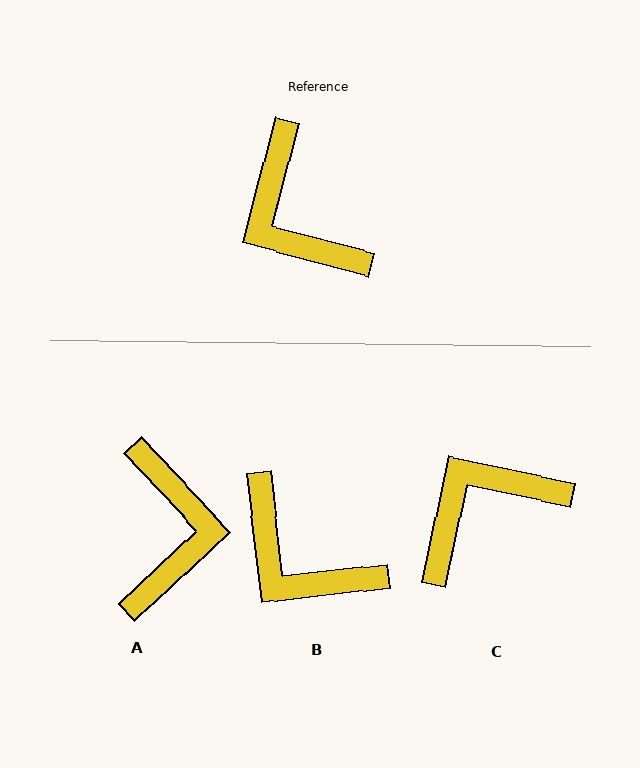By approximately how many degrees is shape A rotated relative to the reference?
Approximately 148 degrees counter-clockwise.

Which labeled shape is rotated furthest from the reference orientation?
A, about 148 degrees away.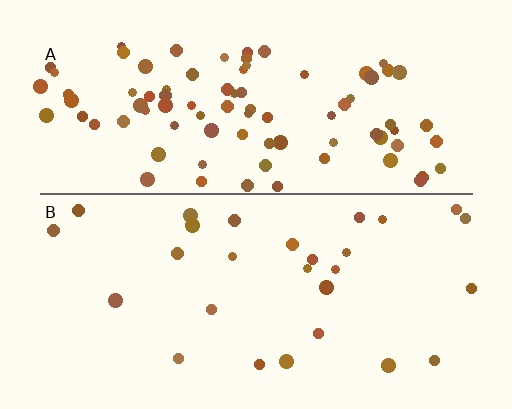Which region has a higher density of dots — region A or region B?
A (the top).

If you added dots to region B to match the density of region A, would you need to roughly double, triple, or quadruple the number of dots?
Approximately triple.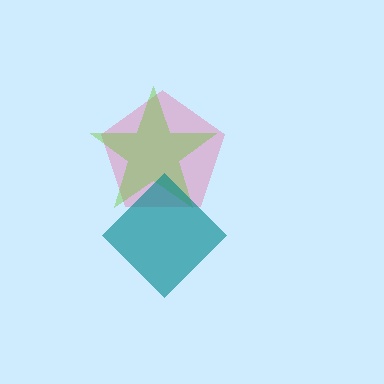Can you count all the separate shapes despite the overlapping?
Yes, there are 3 separate shapes.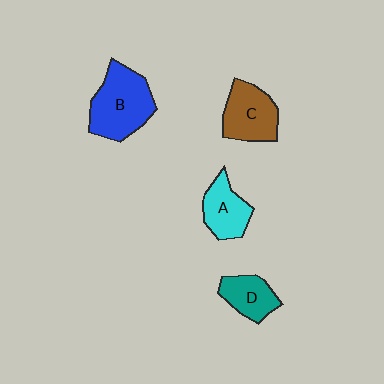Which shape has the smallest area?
Shape D (teal).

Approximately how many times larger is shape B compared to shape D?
Approximately 1.8 times.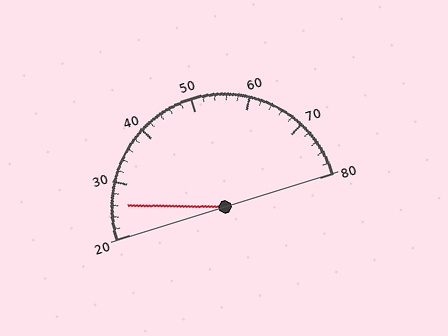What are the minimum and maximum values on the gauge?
The gauge ranges from 20 to 80.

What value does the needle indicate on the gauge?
The needle indicates approximately 26.